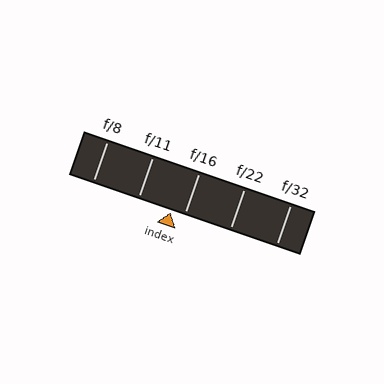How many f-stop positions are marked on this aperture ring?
There are 5 f-stop positions marked.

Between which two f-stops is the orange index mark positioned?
The index mark is between f/11 and f/16.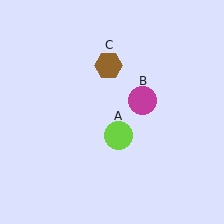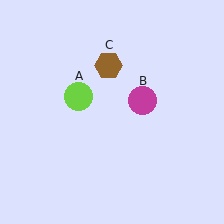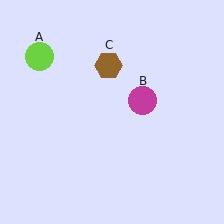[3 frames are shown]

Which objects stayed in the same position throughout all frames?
Magenta circle (object B) and brown hexagon (object C) remained stationary.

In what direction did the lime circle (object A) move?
The lime circle (object A) moved up and to the left.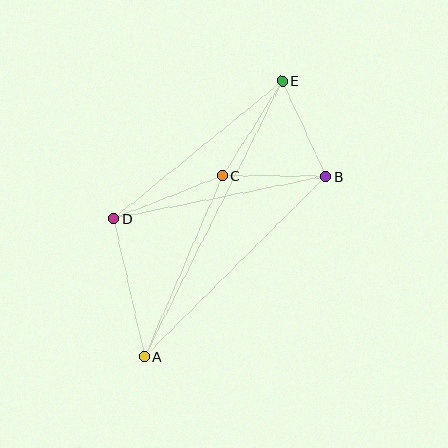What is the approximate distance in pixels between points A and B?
The distance between A and B is approximately 256 pixels.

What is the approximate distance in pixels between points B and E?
The distance between B and E is approximately 106 pixels.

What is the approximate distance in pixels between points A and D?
The distance between A and D is approximately 141 pixels.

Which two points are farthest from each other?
Points A and E are farthest from each other.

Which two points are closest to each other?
Points B and C are closest to each other.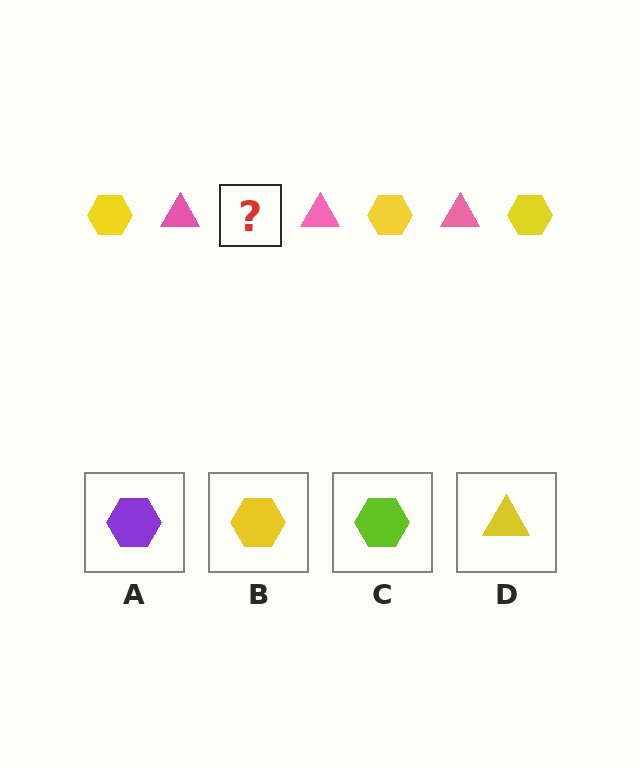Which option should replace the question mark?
Option B.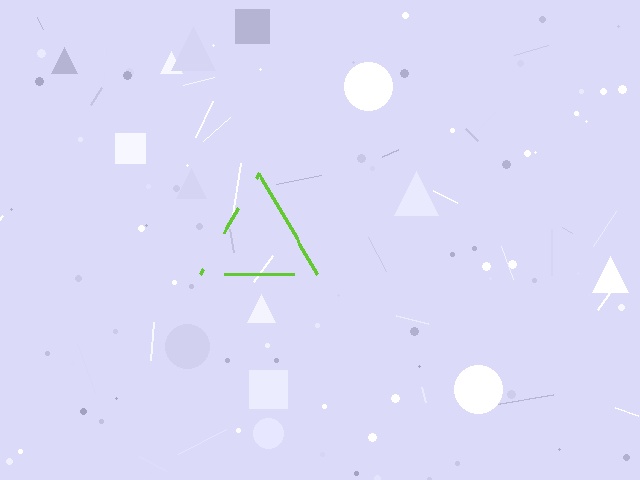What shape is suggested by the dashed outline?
The dashed outline suggests a triangle.